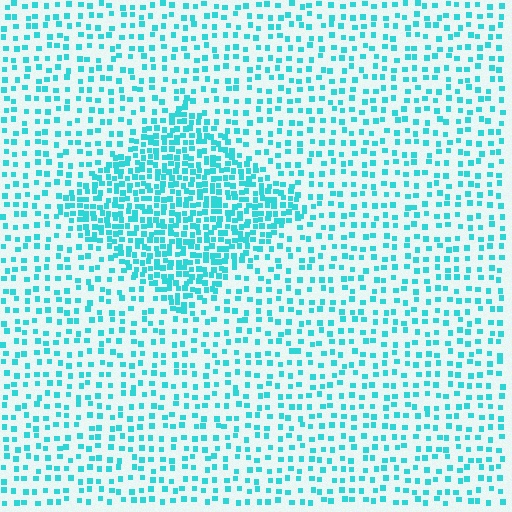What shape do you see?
I see a diamond.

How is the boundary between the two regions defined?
The boundary is defined by a change in element density (approximately 2.3x ratio). All elements are the same color, size, and shape.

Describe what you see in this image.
The image contains small cyan elements arranged at two different densities. A diamond-shaped region is visible where the elements are more densely packed than the surrounding area.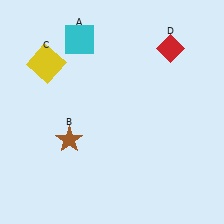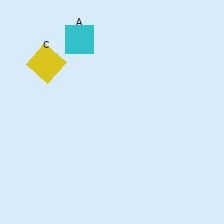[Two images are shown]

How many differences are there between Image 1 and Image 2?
There are 2 differences between the two images.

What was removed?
The red diamond (D), the brown star (B) were removed in Image 2.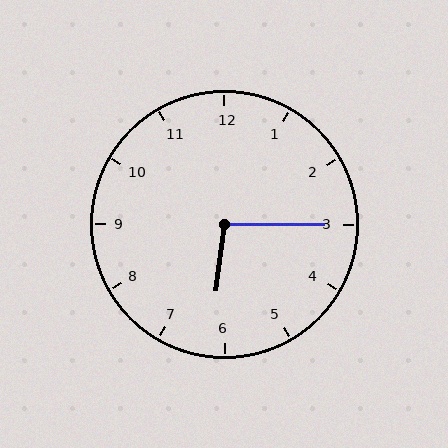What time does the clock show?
6:15.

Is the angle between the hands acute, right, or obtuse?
It is obtuse.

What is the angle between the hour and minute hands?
Approximately 98 degrees.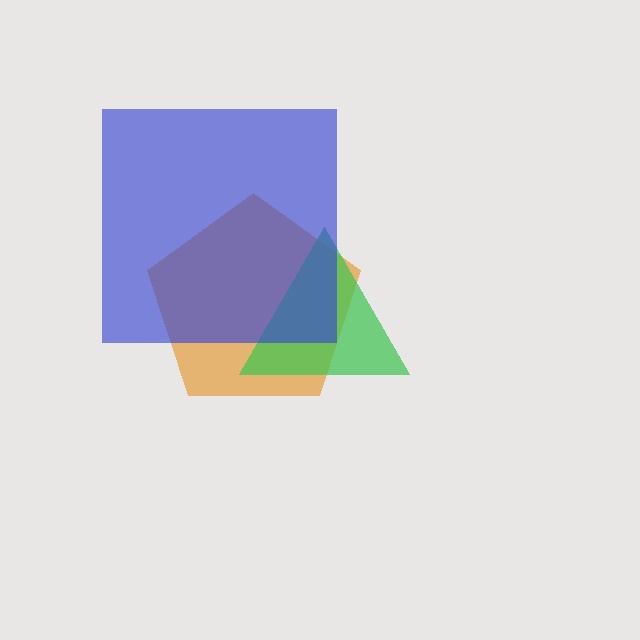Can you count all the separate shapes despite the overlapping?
Yes, there are 3 separate shapes.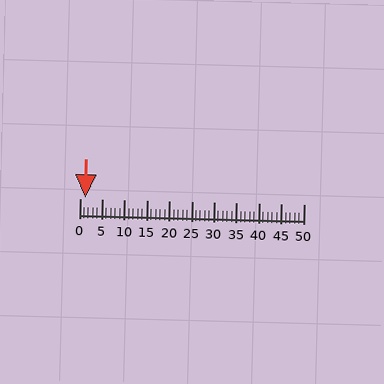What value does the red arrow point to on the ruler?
The red arrow points to approximately 1.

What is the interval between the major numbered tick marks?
The major tick marks are spaced 5 units apart.